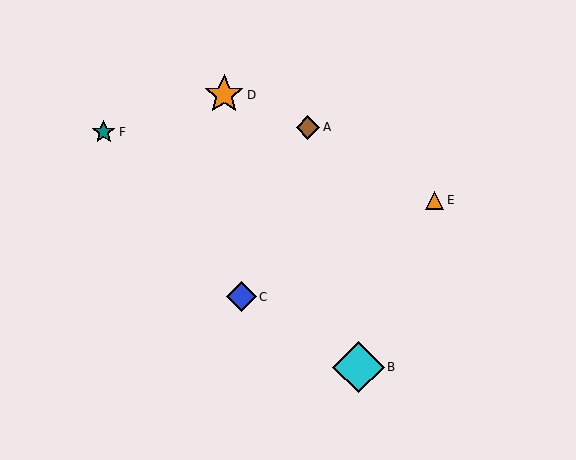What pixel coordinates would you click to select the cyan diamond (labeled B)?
Click at (358, 367) to select the cyan diamond B.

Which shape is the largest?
The cyan diamond (labeled B) is the largest.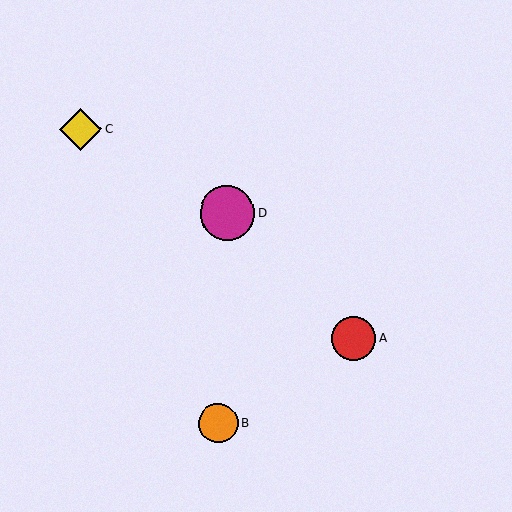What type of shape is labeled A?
Shape A is a red circle.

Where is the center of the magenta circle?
The center of the magenta circle is at (227, 213).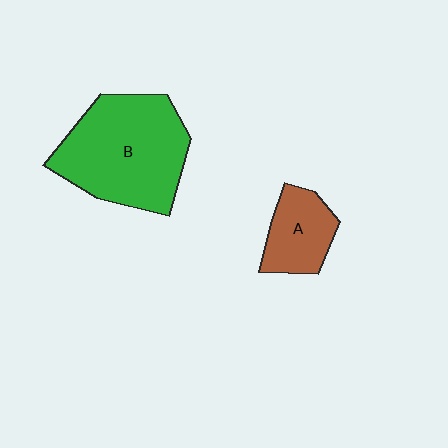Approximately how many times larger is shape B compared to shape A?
Approximately 2.4 times.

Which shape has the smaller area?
Shape A (brown).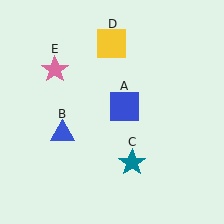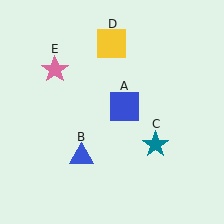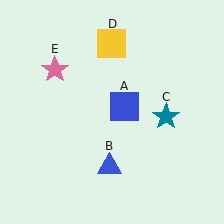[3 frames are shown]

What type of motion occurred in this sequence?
The blue triangle (object B), teal star (object C) rotated counterclockwise around the center of the scene.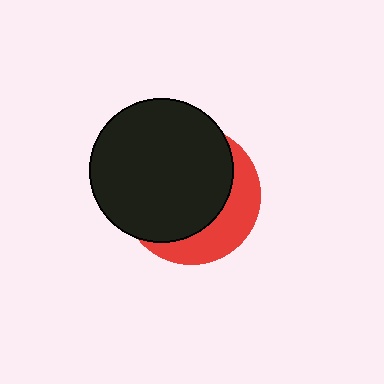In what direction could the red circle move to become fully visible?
The red circle could move toward the lower-right. That would shift it out from behind the black circle entirely.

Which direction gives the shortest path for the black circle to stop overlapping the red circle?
Moving toward the upper-left gives the shortest separation.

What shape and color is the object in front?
The object in front is a black circle.